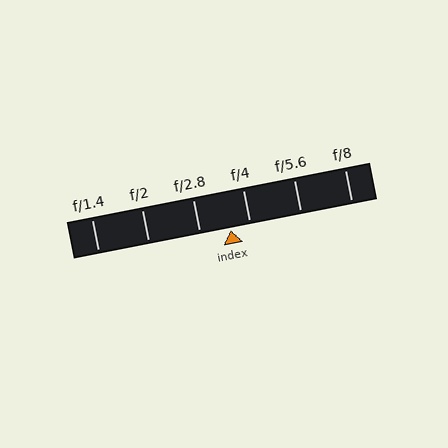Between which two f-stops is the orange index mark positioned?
The index mark is between f/2.8 and f/4.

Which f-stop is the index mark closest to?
The index mark is closest to f/4.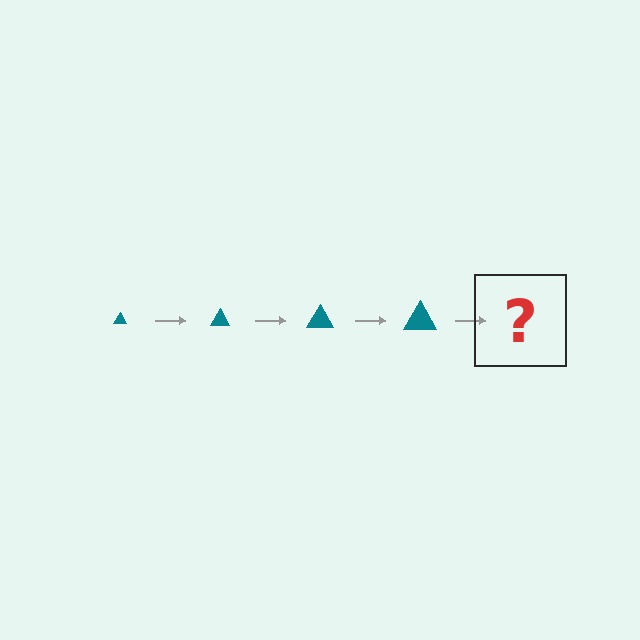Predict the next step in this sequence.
The next step is a teal triangle, larger than the previous one.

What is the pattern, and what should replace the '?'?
The pattern is that the triangle gets progressively larger each step. The '?' should be a teal triangle, larger than the previous one.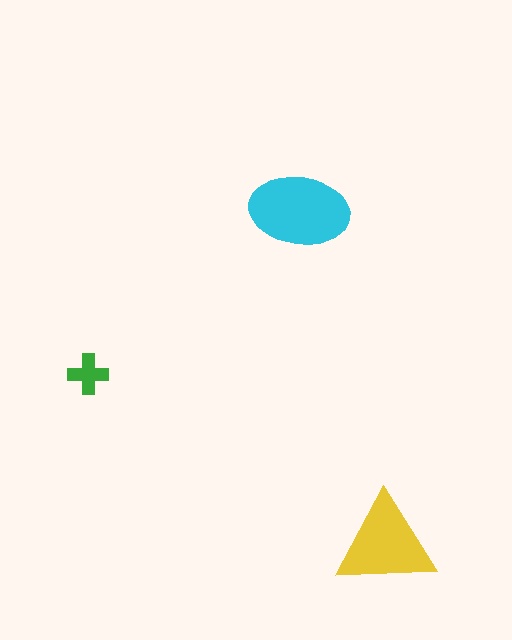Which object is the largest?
The cyan ellipse.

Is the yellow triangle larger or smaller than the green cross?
Larger.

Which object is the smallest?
The green cross.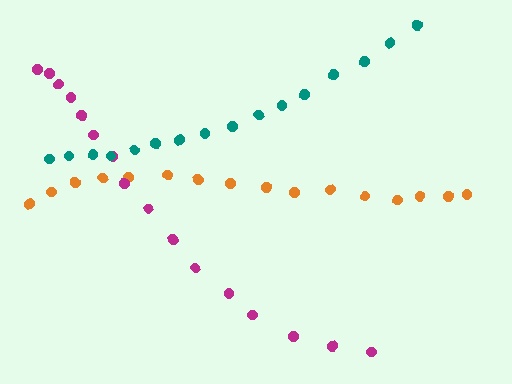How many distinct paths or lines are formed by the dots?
There are 3 distinct paths.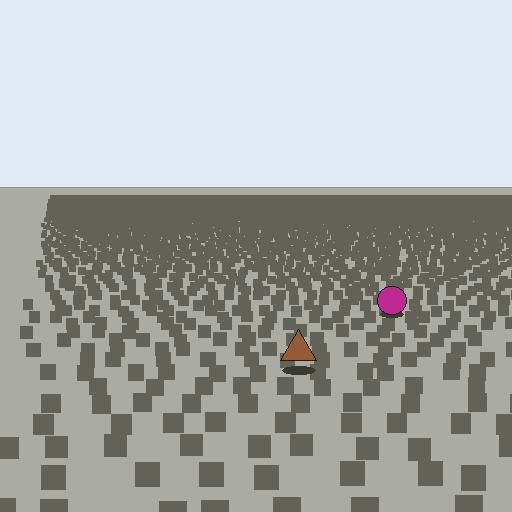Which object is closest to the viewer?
The brown triangle is closest. The texture marks near it are larger and more spread out.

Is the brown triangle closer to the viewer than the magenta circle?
Yes. The brown triangle is closer — you can tell from the texture gradient: the ground texture is coarser near it.